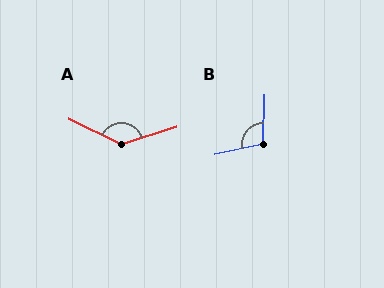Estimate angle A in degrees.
Approximately 136 degrees.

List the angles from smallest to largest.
B (104°), A (136°).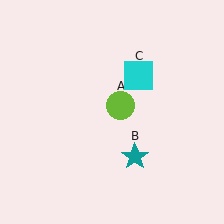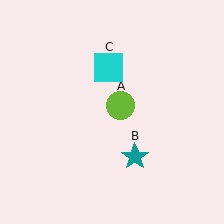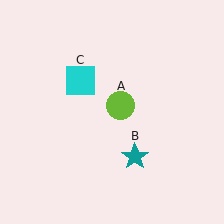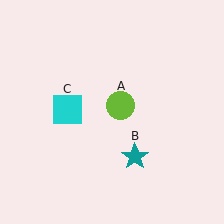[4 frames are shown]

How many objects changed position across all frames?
1 object changed position: cyan square (object C).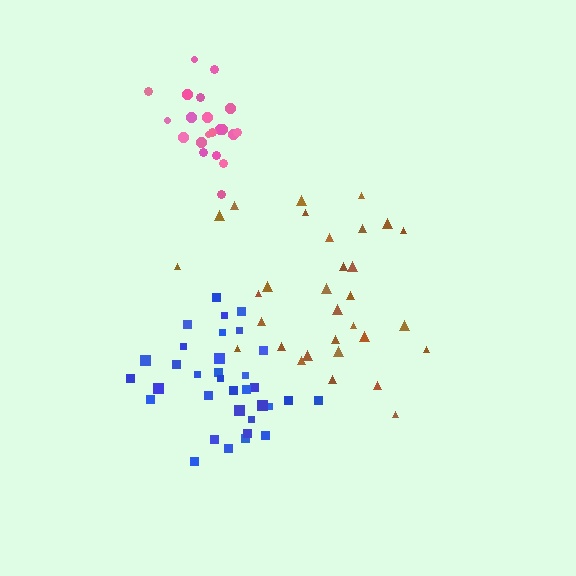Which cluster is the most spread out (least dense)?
Brown.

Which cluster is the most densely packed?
Pink.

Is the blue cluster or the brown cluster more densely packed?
Blue.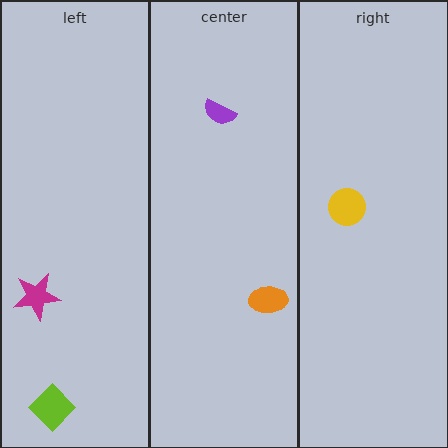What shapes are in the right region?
The yellow circle.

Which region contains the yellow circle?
The right region.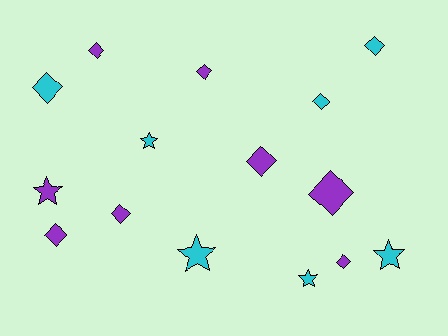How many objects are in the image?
There are 15 objects.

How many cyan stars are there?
There are 4 cyan stars.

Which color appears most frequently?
Purple, with 8 objects.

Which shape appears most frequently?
Diamond, with 10 objects.